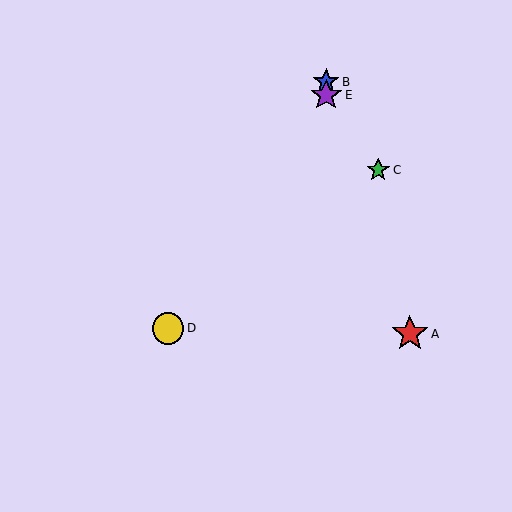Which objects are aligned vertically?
Objects B, E are aligned vertically.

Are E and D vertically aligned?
No, E is at x≈326 and D is at x≈168.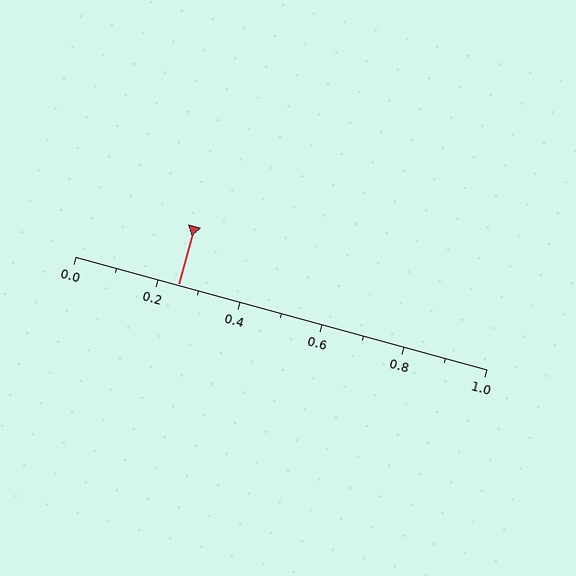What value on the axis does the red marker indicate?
The marker indicates approximately 0.25.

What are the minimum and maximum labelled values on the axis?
The axis runs from 0.0 to 1.0.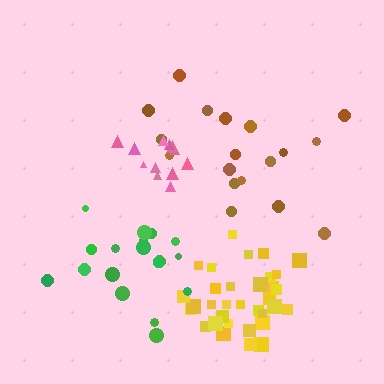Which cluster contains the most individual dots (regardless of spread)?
Yellow (33).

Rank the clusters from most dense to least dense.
yellow, pink, green, brown.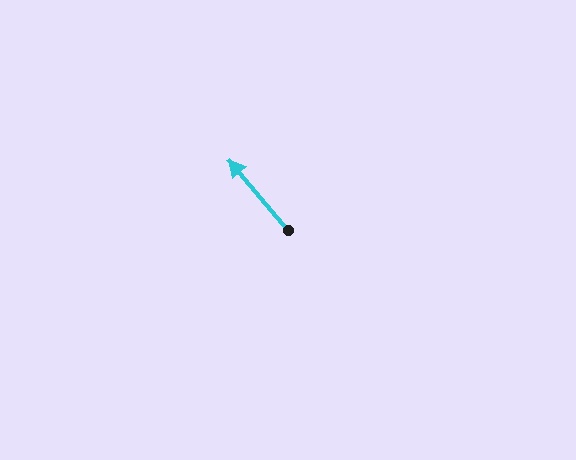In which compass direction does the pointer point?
Northwest.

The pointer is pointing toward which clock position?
Roughly 11 o'clock.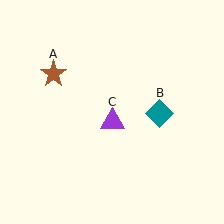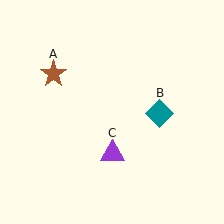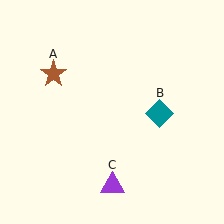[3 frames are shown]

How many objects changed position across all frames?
1 object changed position: purple triangle (object C).